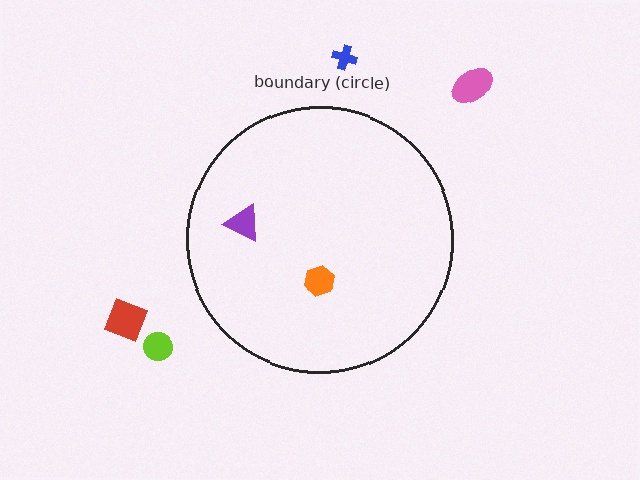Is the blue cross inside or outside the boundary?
Outside.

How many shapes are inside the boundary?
2 inside, 4 outside.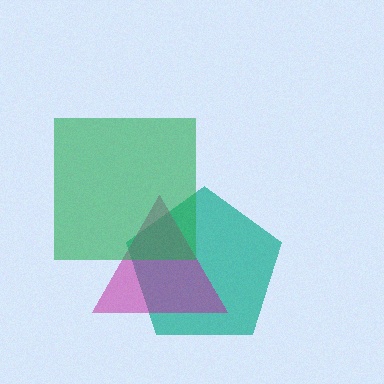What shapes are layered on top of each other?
The layered shapes are: a teal pentagon, a magenta triangle, a green square.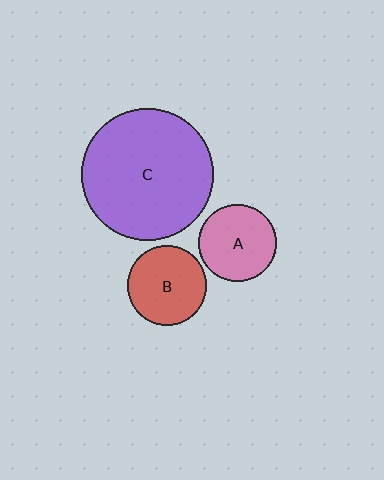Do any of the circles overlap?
No, none of the circles overlap.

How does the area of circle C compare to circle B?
Approximately 2.7 times.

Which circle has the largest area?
Circle C (purple).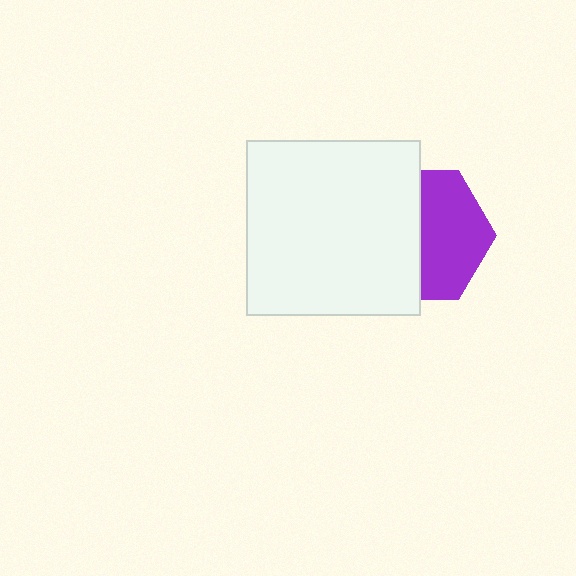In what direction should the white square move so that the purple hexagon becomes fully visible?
The white square should move left. That is the shortest direction to clear the overlap and leave the purple hexagon fully visible.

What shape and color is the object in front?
The object in front is a white square.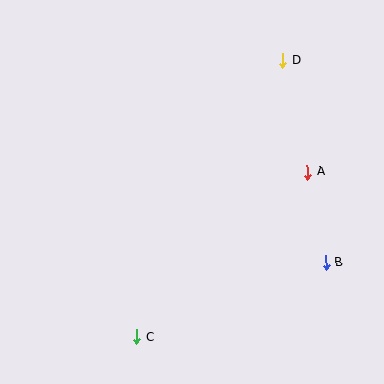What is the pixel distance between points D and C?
The distance between D and C is 313 pixels.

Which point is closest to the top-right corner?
Point D is closest to the top-right corner.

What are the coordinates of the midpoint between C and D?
The midpoint between C and D is at (210, 199).